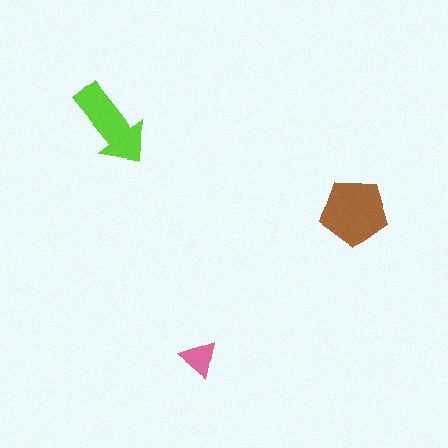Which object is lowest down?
The pink triangle is bottommost.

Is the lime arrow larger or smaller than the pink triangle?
Larger.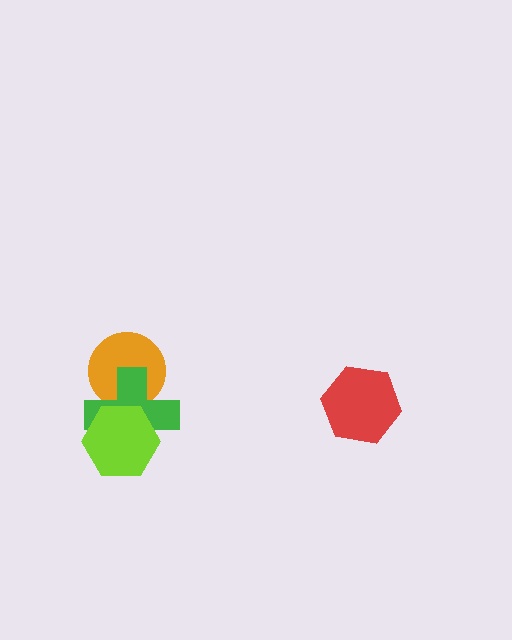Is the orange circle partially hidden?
Yes, it is partially covered by another shape.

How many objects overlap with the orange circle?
2 objects overlap with the orange circle.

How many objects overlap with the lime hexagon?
2 objects overlap with the lime hexagon.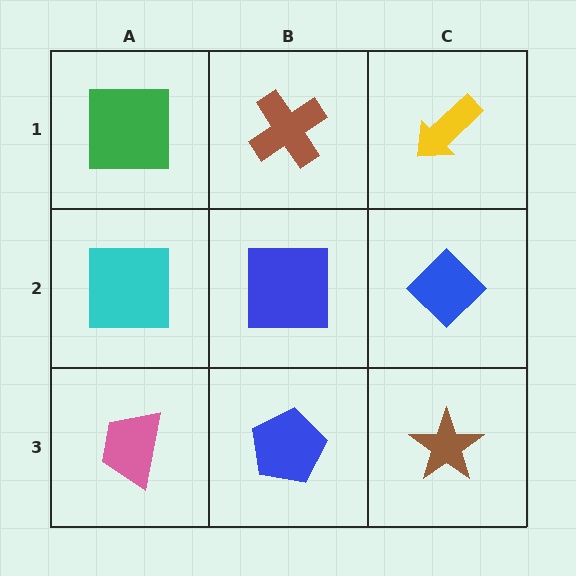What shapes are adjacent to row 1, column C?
A blue diamond (row 2, column C), a brown cross (row 1, column B).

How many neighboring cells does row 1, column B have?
3.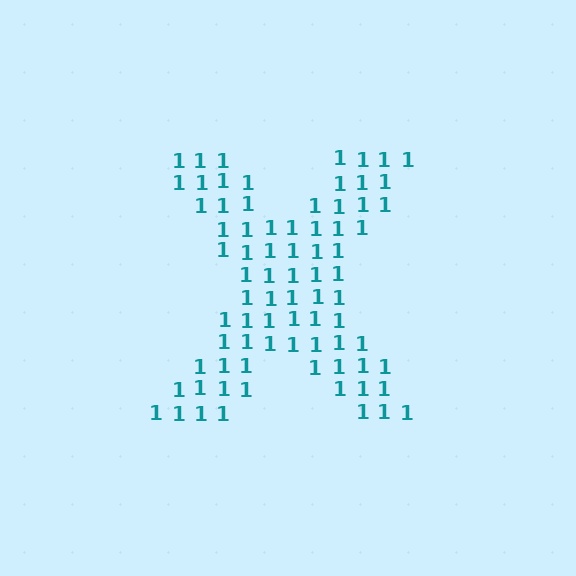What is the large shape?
The large shape is the letter X.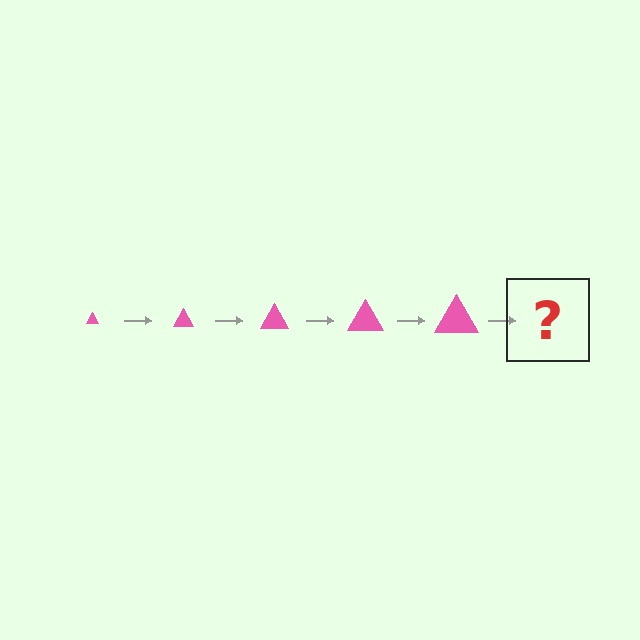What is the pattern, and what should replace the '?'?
The pattern is that the triangle gets progressively larger each step. The '?' should be a pink triangle, larger than the previous one.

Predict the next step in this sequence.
The next step is a pink triangle, larger than the previous one.